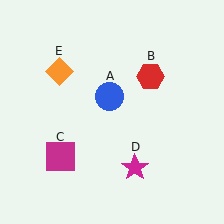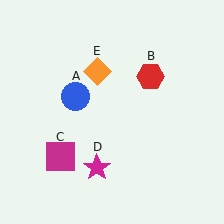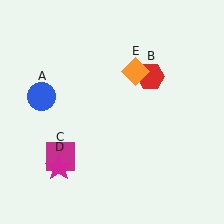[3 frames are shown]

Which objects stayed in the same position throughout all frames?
Red hexagon (object B) and magenta square (object C) remained stationary.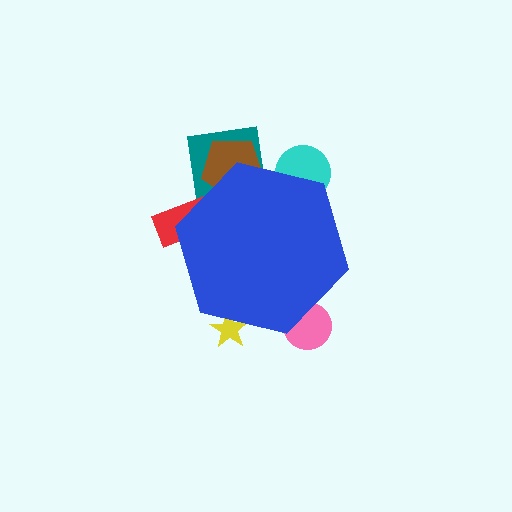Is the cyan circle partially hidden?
Yes, the cyan circle is partially hidden behind the blue hexagon.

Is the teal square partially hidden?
Yes, the teal square is partially hidden behind the blue hexagon.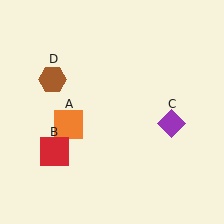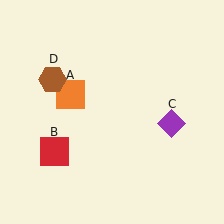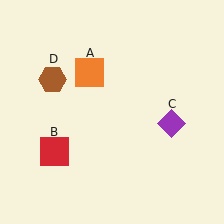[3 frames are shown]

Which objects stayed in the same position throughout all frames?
Red square (object B) and purple diamond (object C) and brown hexagon (object D) remained stationary.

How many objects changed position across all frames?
1 object changed position: orange square (object A).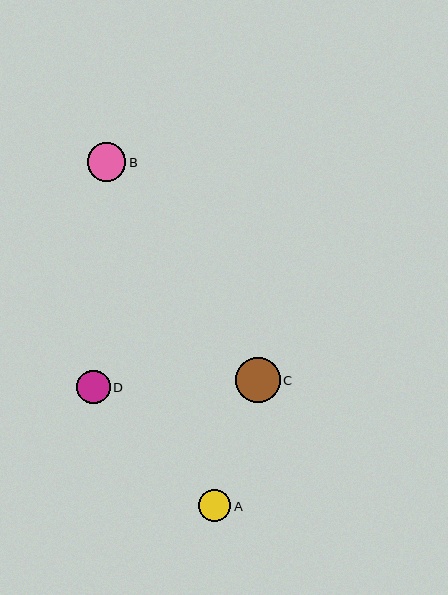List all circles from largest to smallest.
From largest to smallest: C, B, D, A.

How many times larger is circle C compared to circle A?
Circle C is approximately 1.4 times the size of circle A.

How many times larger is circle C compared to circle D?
Circle C is approximately 1.3 times the size of circle D.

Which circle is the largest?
Circle C is the largest with a size of approximately 45 pixels.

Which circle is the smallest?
Circle A is the smallest with a size of approximately 32 pixels.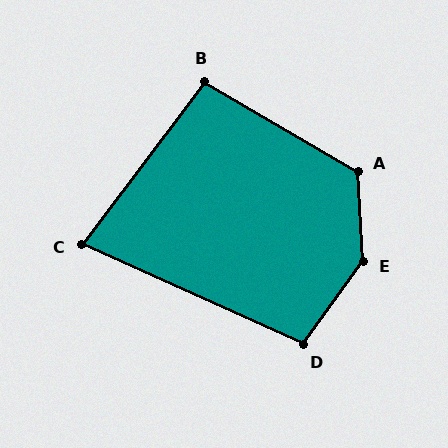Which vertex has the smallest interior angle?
C, at approximately 77 degrees.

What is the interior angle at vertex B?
Approximately 97 degrees (obtuse).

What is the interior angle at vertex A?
Approximately 124 degrees (obtuse).